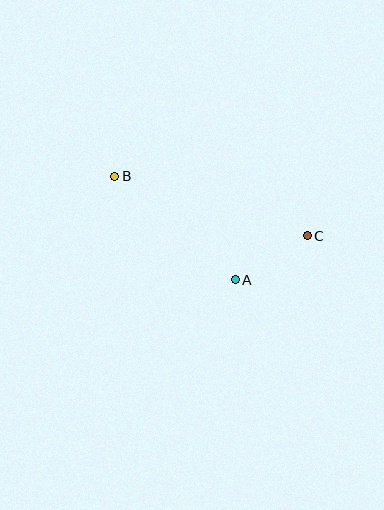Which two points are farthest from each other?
Points B and C are farthest from each other.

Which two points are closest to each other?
Points A and C are closest to each other.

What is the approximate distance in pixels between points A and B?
The distance between A and B is approximately 159 pixels.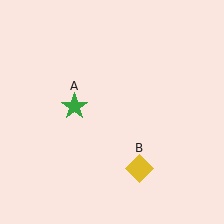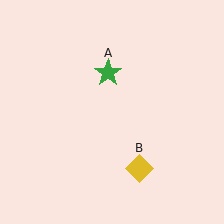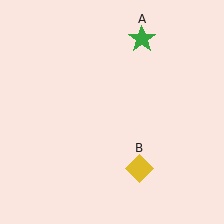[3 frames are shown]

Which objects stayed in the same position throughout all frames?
Yellow diamond (object B) remained stationary.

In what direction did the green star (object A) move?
The green star (object A) moved up and to the right.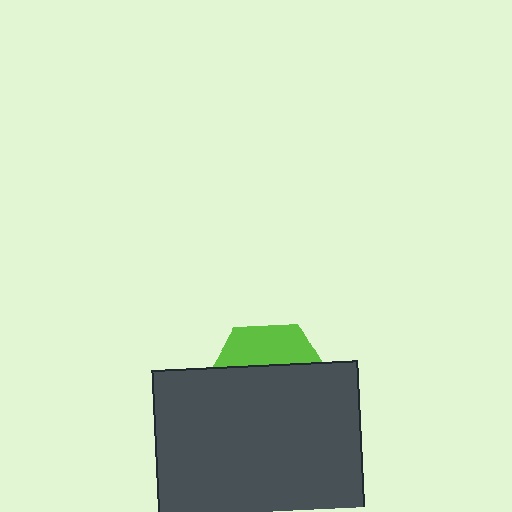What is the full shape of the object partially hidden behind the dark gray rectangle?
The partially hidden object is a lime hexagon.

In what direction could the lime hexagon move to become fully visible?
The lime hexagon could move up. That would shift it out from behind the dark gray rectangle entirely.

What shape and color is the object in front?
The object in front is a dark gray rectangle.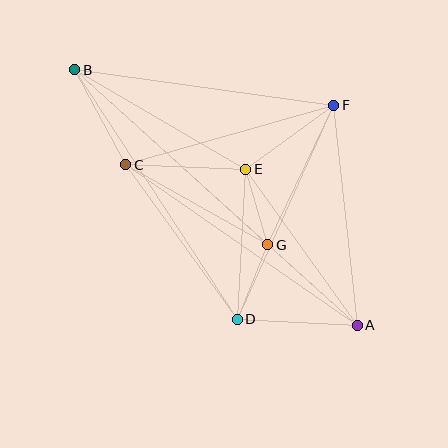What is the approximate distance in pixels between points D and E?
The distance between D and E is approximately 150 pixels.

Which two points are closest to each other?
Points E and G are closest to each other.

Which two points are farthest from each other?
Points A and B are farthest from each other.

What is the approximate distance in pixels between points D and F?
The distance between D and F is approximately 235 pixels.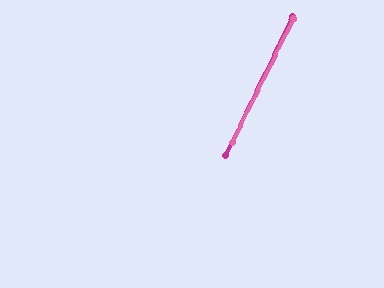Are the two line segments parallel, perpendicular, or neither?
Parallel — their directions differ by only 0.2°.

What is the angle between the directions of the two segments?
Approximately 0 degrees.